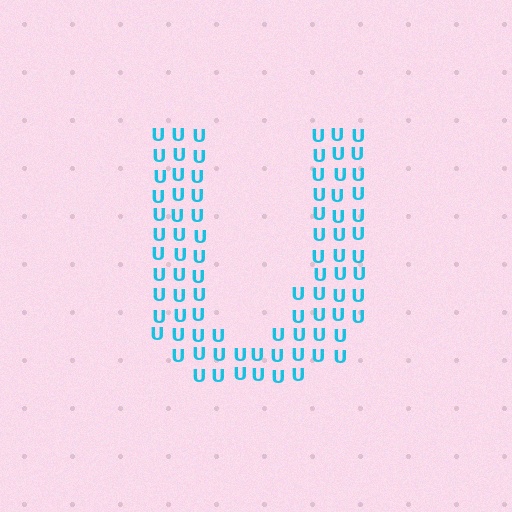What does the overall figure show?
The overall figure shows the letter U.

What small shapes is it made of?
It is made of small letter U's.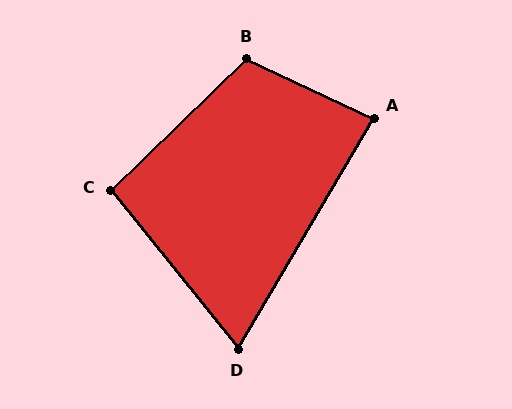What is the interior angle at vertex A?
Approximately 85 degrees (acute).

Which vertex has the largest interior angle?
B, at approximately 111 degrees.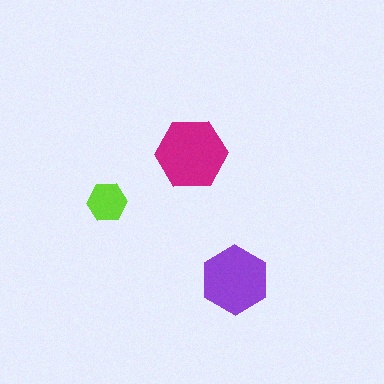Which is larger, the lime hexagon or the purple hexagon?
The purple one.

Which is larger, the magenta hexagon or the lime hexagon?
The magenta one.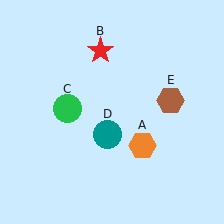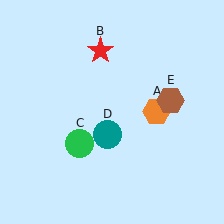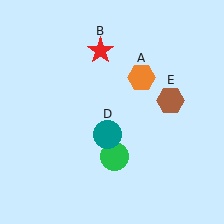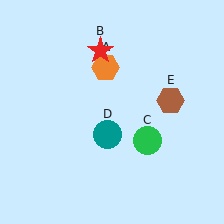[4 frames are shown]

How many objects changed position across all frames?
2 objects changed position: orange hexagon (object A), green circle (object C).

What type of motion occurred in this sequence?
The orange hexagon (object A), green circle (object C) rotated counterclockwise around the center of the scene.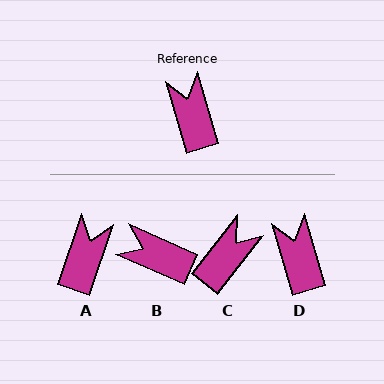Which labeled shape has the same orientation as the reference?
D.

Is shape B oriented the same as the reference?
No, it is off by about 50 degrees.